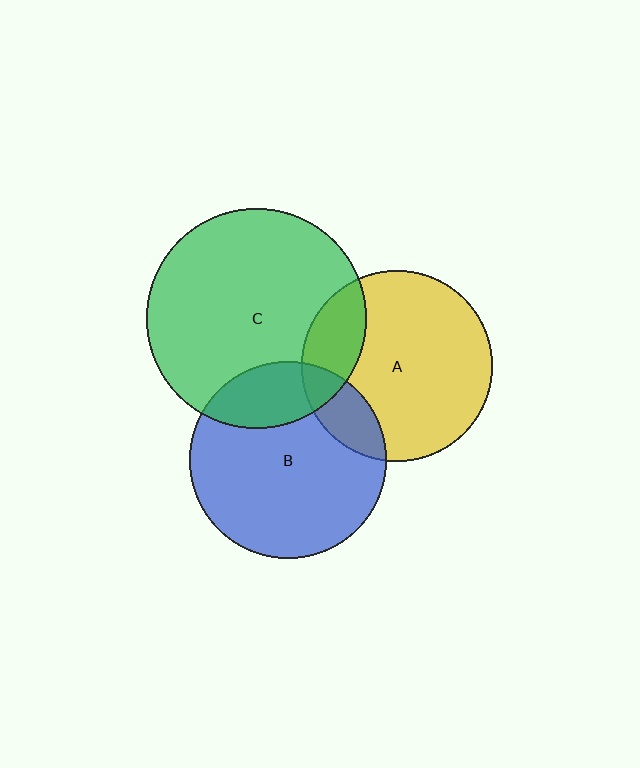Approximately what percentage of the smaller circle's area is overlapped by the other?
Approximately 20%.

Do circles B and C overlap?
Yes.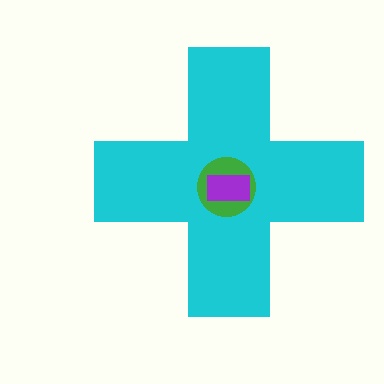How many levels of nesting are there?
3.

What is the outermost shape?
The cyan cross.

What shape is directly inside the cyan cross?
The green circle.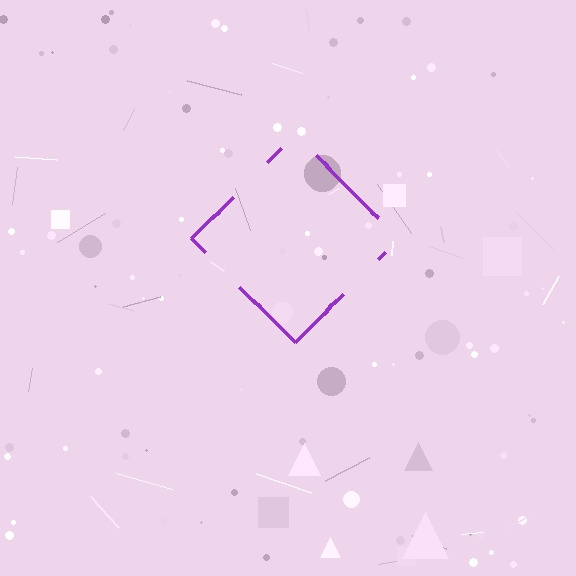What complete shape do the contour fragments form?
The contour fragments form a diamond.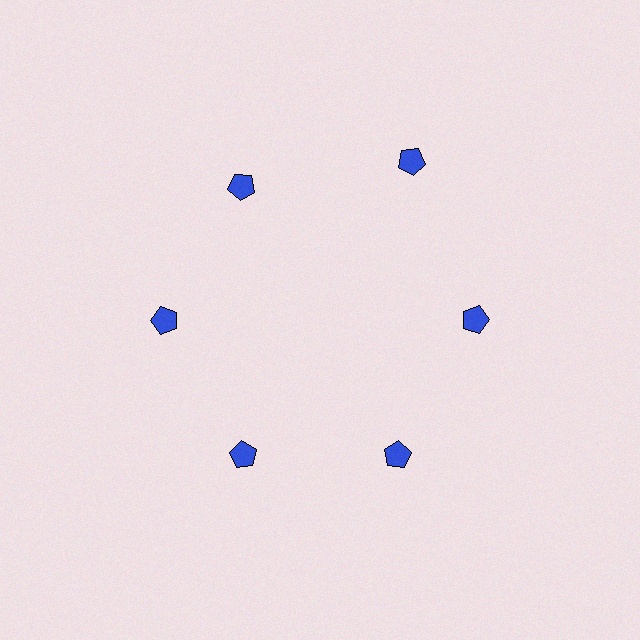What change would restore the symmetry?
The symmetry would be restored by moving it inward, back onto the ring so that all 6 pentagons sit at equal angles and equal distance from the center.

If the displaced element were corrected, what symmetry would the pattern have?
It would have 6-fold rotational symmetry — the pattern would map onto itself every 60 degrees.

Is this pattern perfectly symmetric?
No. The 6 blue pentagons are arranged in a ring, but one element near the 1 o'clock position is pushed outward from the center, breaking the 6-fold rotational symmetry.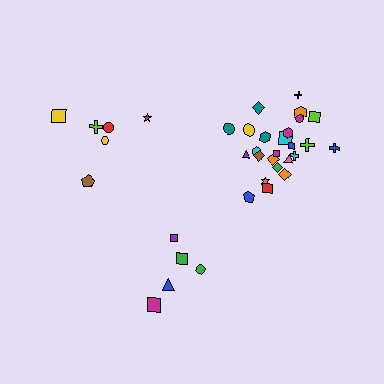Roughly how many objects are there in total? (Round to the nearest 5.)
Roughly 35 objects in total.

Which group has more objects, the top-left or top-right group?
The top-right group.